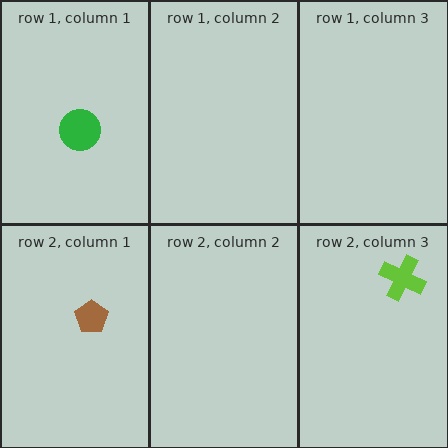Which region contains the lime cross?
The row 2, column 3 region.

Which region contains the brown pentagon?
The row 2, column 1 region.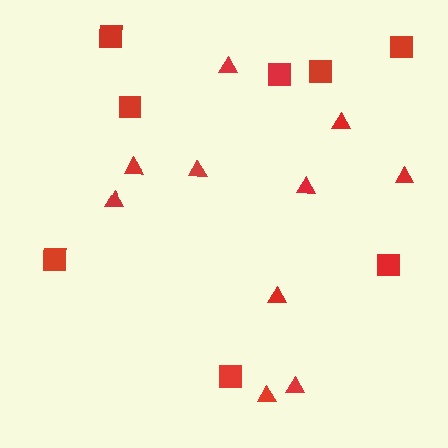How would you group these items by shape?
There are 2 groups: one group of triangles (10) and one group of squares (8).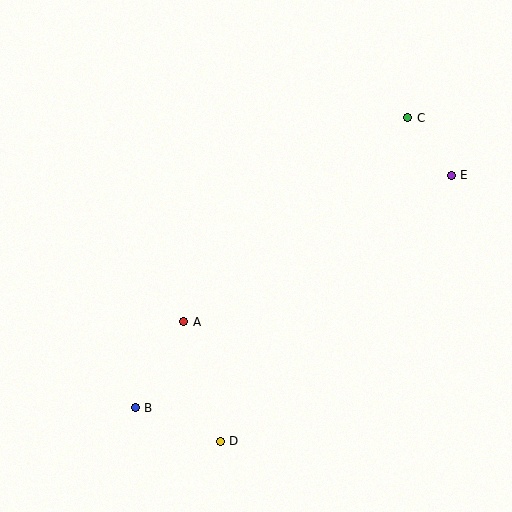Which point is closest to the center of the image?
Point A at (184, 322) is closest to the center.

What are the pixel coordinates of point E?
Point E is at (451, 175).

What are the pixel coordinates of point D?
Point D is at (220, 441).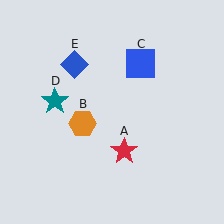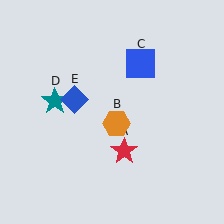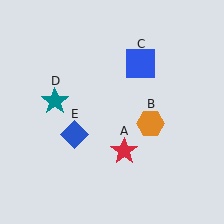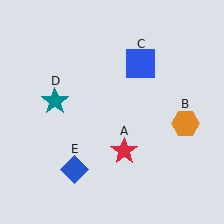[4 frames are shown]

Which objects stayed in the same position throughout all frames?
Red star (object A) and blue square (object C) and teal star (object D) remained stationary.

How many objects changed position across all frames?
2 objects changed position: orange hexagon (object B), blue diamond (object E).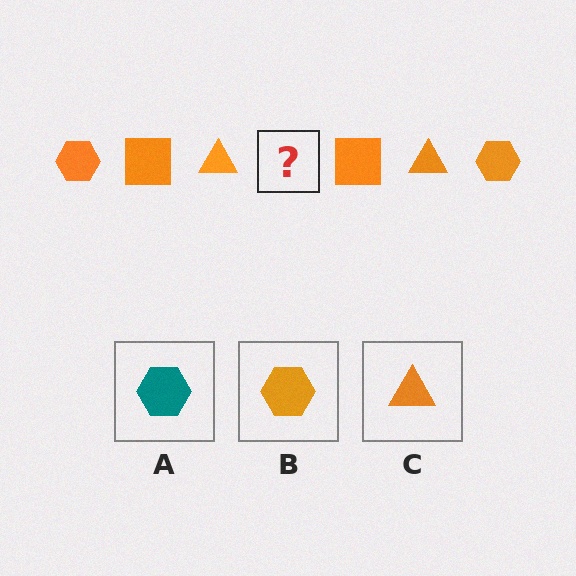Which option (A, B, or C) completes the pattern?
B.